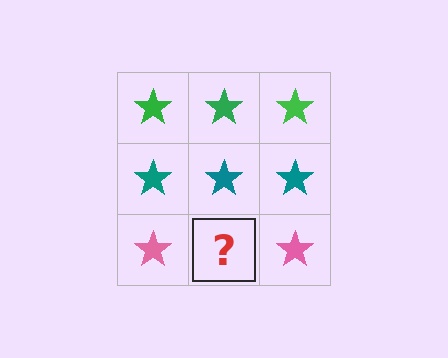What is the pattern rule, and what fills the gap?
The rule is that each row has a consistent color. The gap should be filled with a pink star.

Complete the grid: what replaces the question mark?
The question mark should be replaced with a pink star.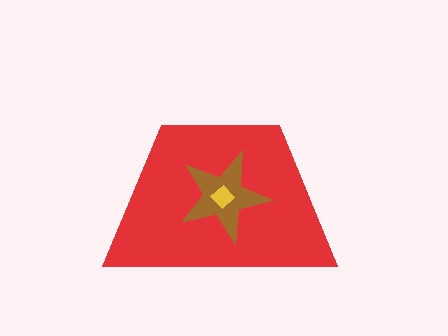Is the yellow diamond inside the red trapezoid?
Yes.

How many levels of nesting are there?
3.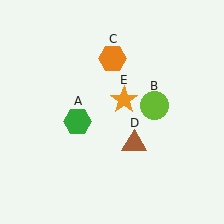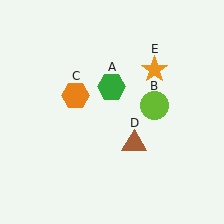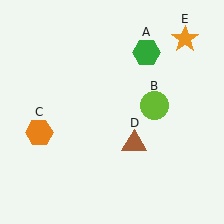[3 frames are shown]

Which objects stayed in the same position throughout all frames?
Lime circle (object B) and brown triangle (object D) remained stationary.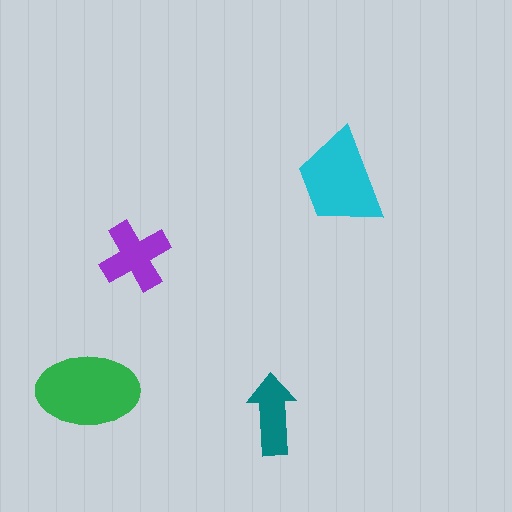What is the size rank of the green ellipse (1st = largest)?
1st.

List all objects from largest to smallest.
The green ellipse, the cyan trapezoid, the purple cross, the teal arrow.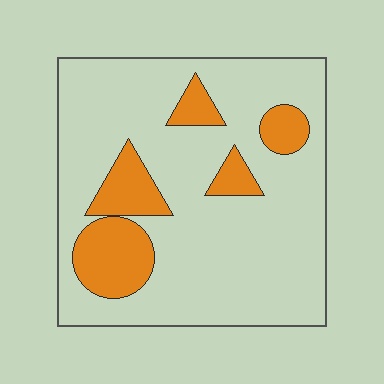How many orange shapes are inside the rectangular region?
5.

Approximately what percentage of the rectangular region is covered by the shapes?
Approximately 20%.